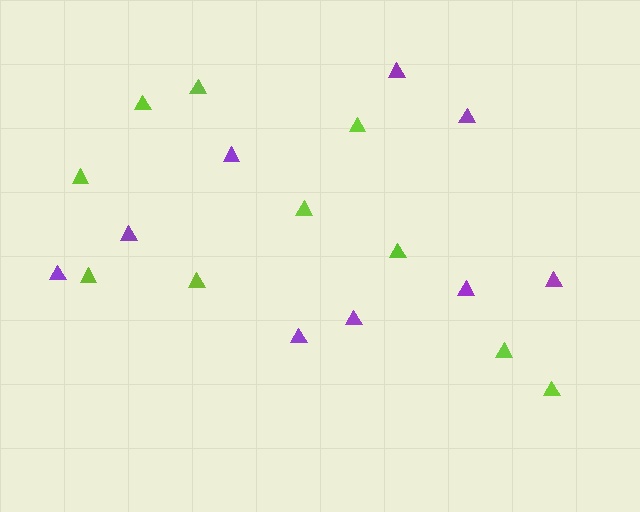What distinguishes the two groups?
There are 2 groups: one group of lime triangles (10) and one group of purple triangles (9).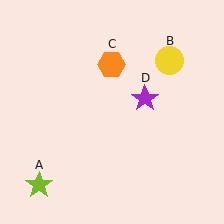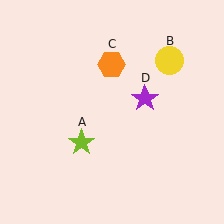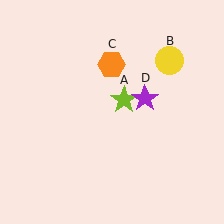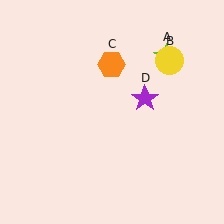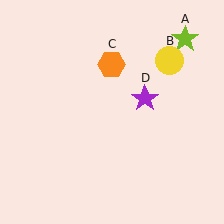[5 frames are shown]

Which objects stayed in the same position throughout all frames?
Yellow circle (object B) and orange hexagon (object C) and purple star (object D) remained stationary.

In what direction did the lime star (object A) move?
The lime star (object A) moved up and to the right.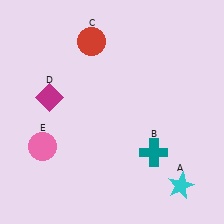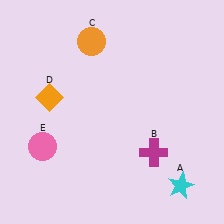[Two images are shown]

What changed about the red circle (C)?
In Image 1, C is red. In Image 2, it changed to orange.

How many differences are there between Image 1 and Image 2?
There are 3 differences between the two images.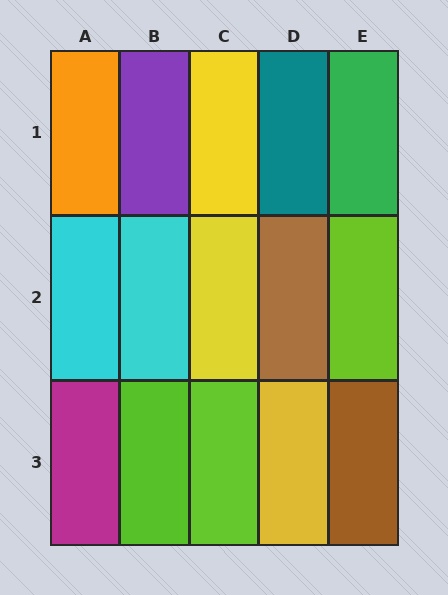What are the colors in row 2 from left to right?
Cyan, cyan, yellow, brown, lime.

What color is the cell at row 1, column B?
Purple.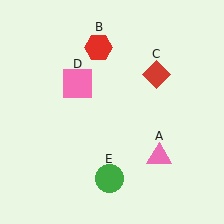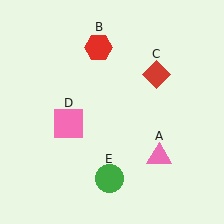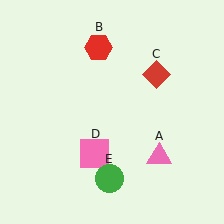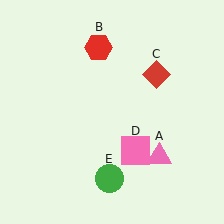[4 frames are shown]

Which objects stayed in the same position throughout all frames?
Pink triangle (object A) and red hexagon (object B) and red diamond (object C) and green circle (object E) remained stationary.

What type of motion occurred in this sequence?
The pink square (object D) rotated counterclockwise around the center of the scene.